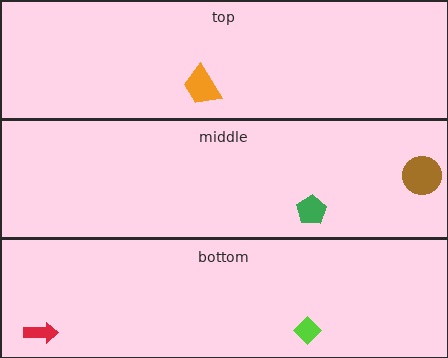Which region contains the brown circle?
The middle region.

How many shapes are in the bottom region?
2.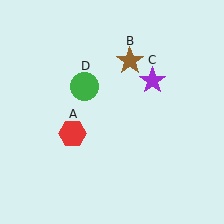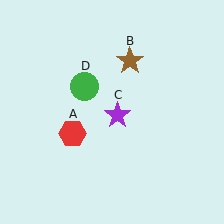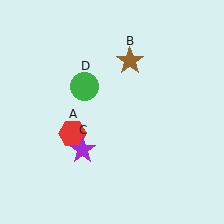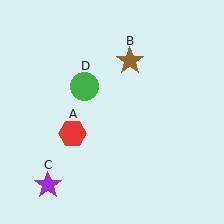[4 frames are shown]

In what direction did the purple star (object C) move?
The purple star (object C) moved down and to the left.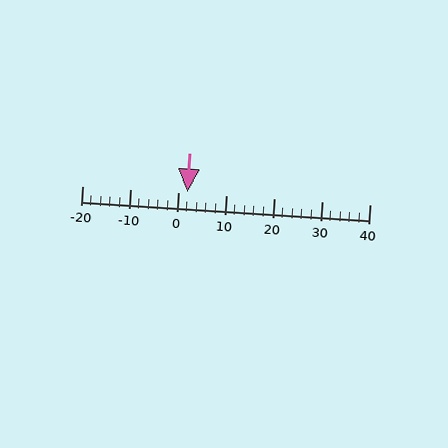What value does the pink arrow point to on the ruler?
The pink arrow points to approximately 2.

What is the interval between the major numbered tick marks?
The major tick marks are spaced 10 units apart.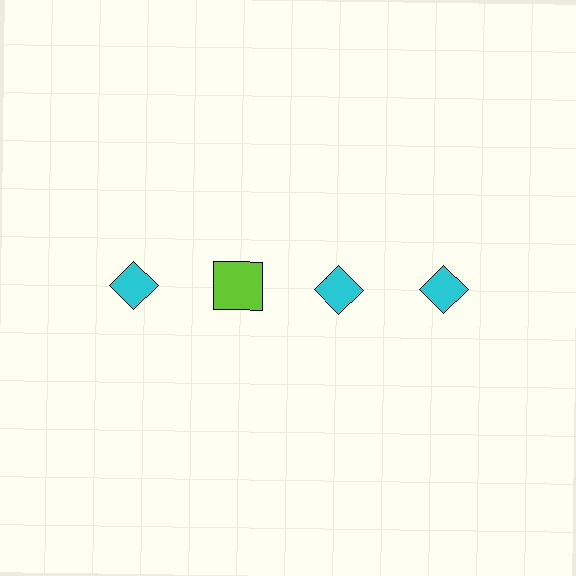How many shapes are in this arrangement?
There are 4 shapes arranged in a grid pattern.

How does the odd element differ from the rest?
It differs in both color (lime instead of cyan) and shape (square instead of diamond).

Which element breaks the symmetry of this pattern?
The lime square in the top row, second from left column breaks the symmetry. All other shapes are cyan diamonds.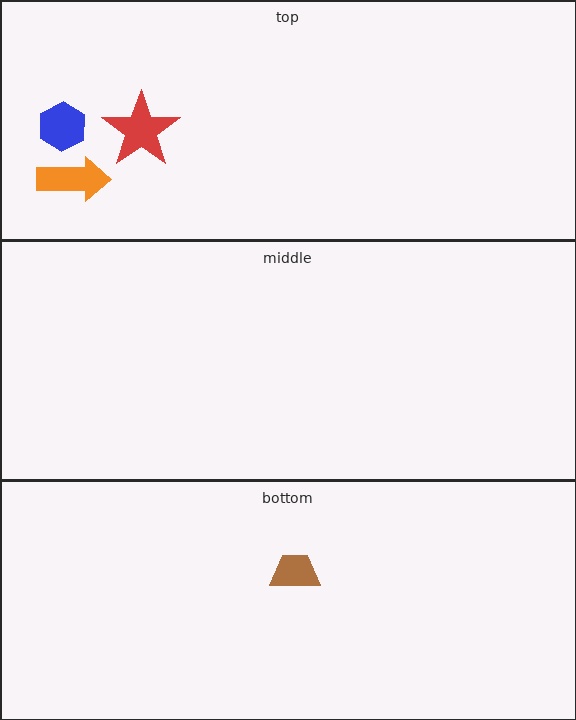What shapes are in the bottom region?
The brown trapezoid.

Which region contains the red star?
The top region.